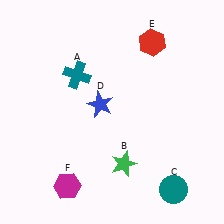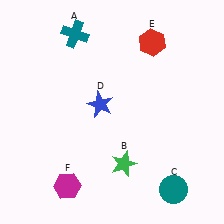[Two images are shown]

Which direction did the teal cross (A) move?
The teal cross (A) moved up.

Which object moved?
The teal cross (A) moved up.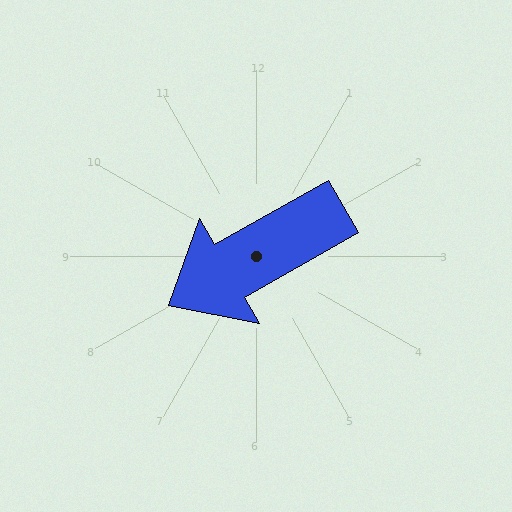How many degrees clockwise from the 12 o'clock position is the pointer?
Approximately 240 degrees.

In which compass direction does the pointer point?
Southwest.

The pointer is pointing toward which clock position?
Roughly 8 o'clock.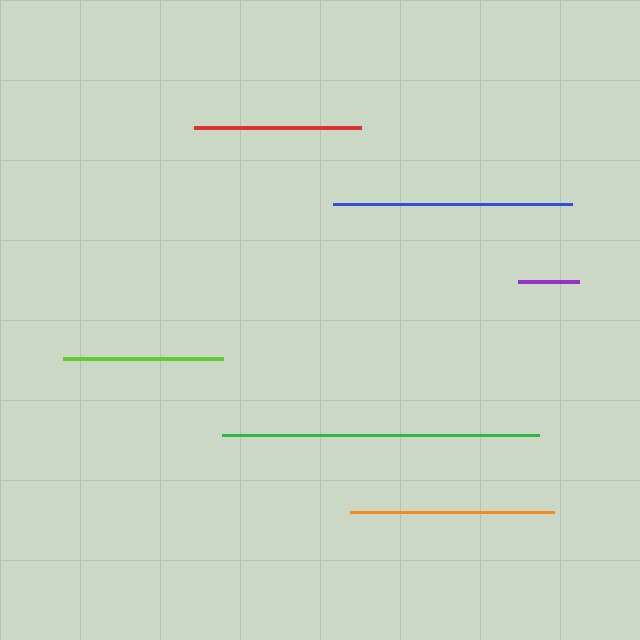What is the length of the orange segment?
The orange segment is approximately 205 pixels long.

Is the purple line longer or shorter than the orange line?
The orange line is longer than the purple line.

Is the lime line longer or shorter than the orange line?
The orange line is longer than the lime line.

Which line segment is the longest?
The green line is the longest at approximately 317 pixels.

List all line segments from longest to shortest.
From longest to shortest: green, blue, orange, red, lime, purple.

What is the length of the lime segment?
The lime segment is approximately 160 pixels long.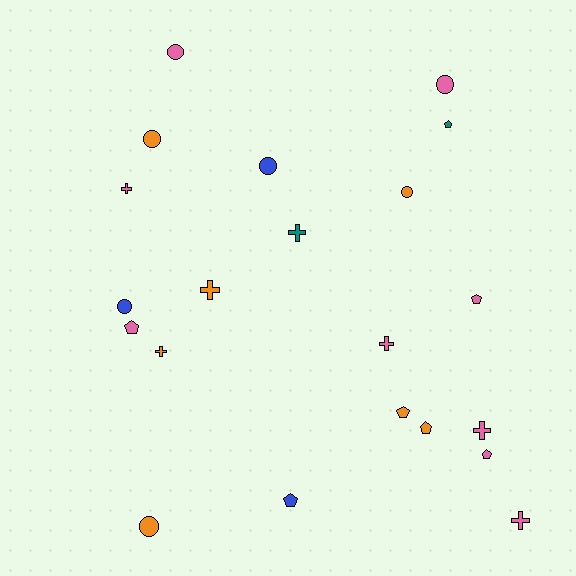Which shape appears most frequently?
Cross, with 7 objects.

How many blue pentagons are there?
There is 1 blue pentagon.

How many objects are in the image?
There are 21 objects.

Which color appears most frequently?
Pink, with 9 objects.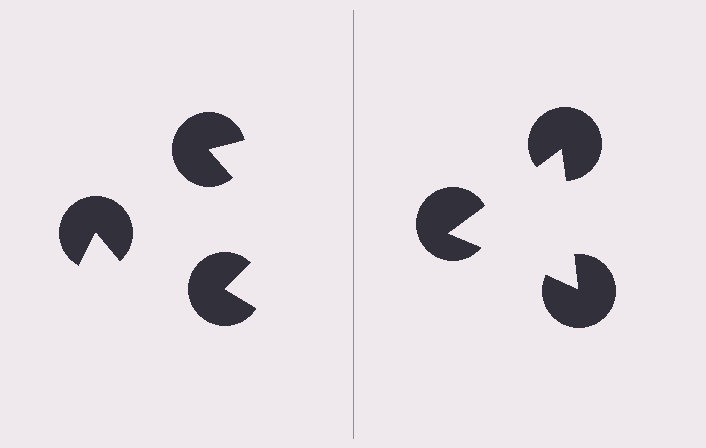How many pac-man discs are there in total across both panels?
6 — 3 on each side.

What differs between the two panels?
The pac-man discs are positioned identically on both sides; only the wedge orientations differ. On the right they align to a triangle; on the left they are misaligned.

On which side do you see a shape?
An illusory triangle appears on the right side. On the left side the wedge cuts are rotated, so no coherent shape forms.